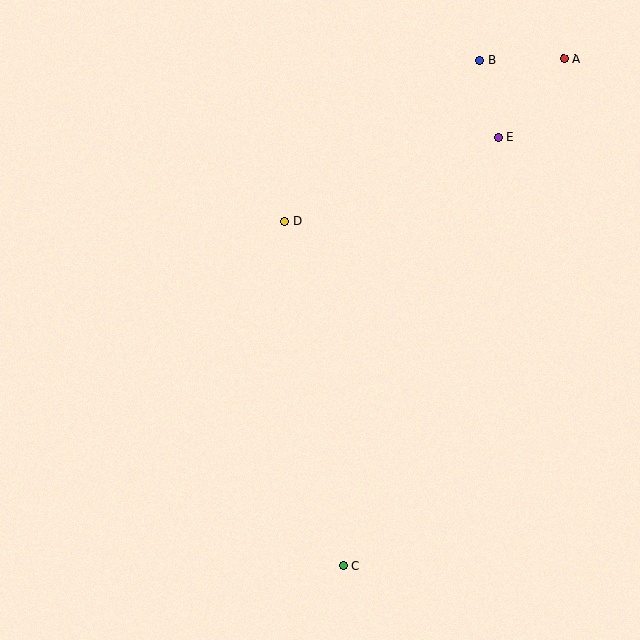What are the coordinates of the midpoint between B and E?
The midpoint between B and E is at (489, 99).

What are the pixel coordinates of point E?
Point E is at (498, 137).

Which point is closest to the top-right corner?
Point A is closest to the top-right corner.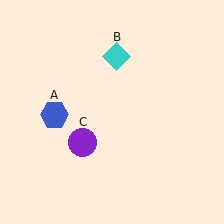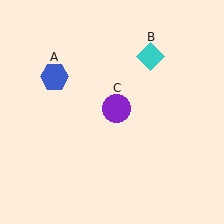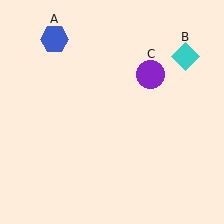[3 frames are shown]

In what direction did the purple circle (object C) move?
The purple circle (object C) moved up and to the right.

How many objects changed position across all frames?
3 objects changed position: blue hexagon (object A), cyan diamond (object B), purple circle (object C).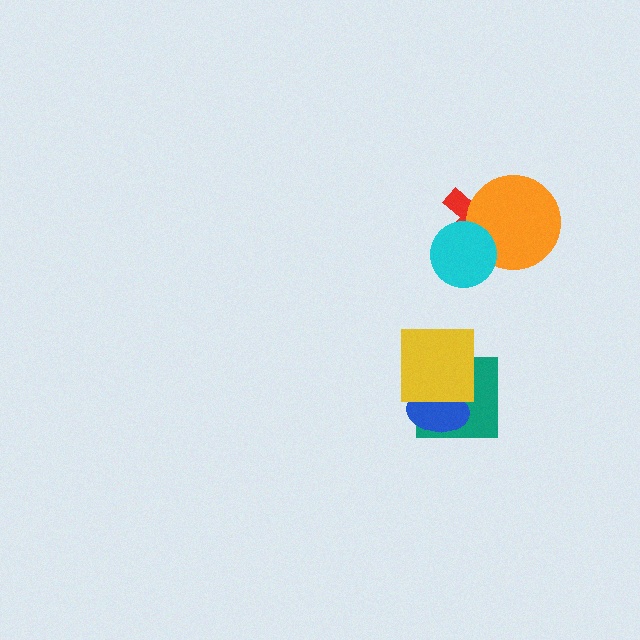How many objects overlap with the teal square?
2 objects overlap with the teal square.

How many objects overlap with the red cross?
2 objects overlap with the red cross.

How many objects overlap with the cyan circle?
2 objects overlap with the cyan circle.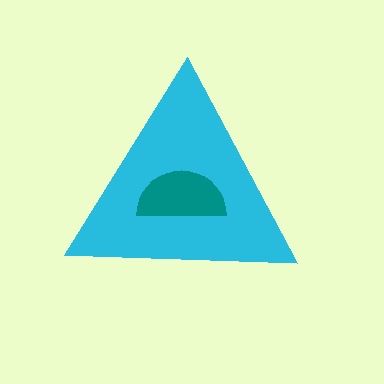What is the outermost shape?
The cyan triangle.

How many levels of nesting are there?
2.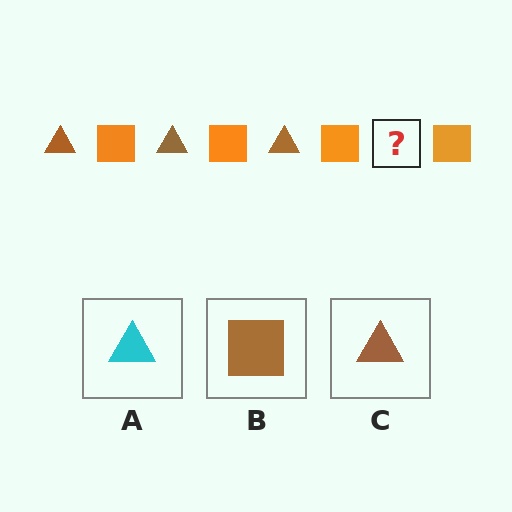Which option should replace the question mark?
Option C.